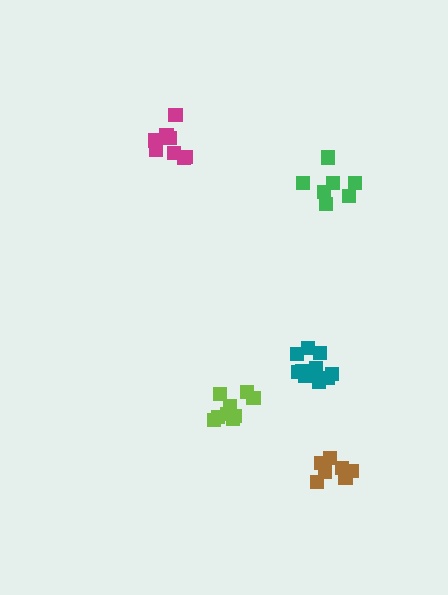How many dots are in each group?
Group 1: 10 dots, Group 2: 8 dots, Group 3: 7 dots, Group 4: 7 dots, Group 5: 10 dots (42 total).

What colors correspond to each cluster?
The clusters are colored: lime, magenta, green, brown, teal.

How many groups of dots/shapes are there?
There are 5 groups.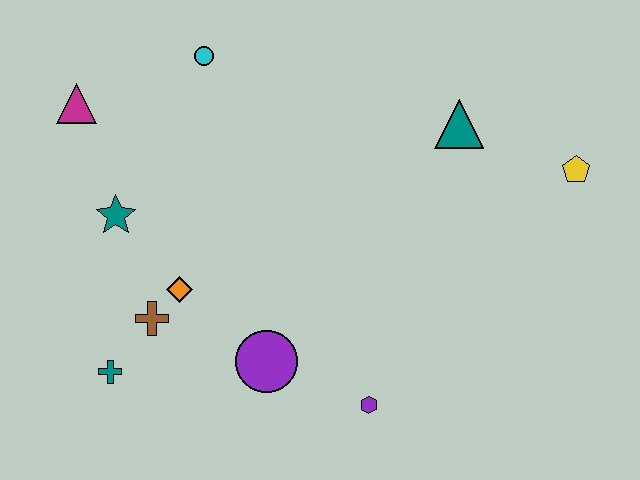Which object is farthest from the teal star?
The yellow pentagon is farthest from the teal star.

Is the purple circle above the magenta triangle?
No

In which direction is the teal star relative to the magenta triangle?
The teal star is below the magenta triangle.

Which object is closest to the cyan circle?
The magenta triangle is closest to the cyan circle.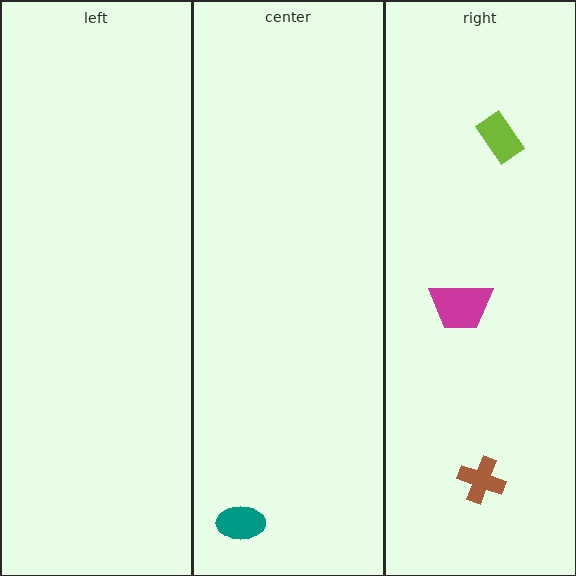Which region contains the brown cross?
The right region.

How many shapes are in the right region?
3.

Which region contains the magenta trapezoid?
The right region.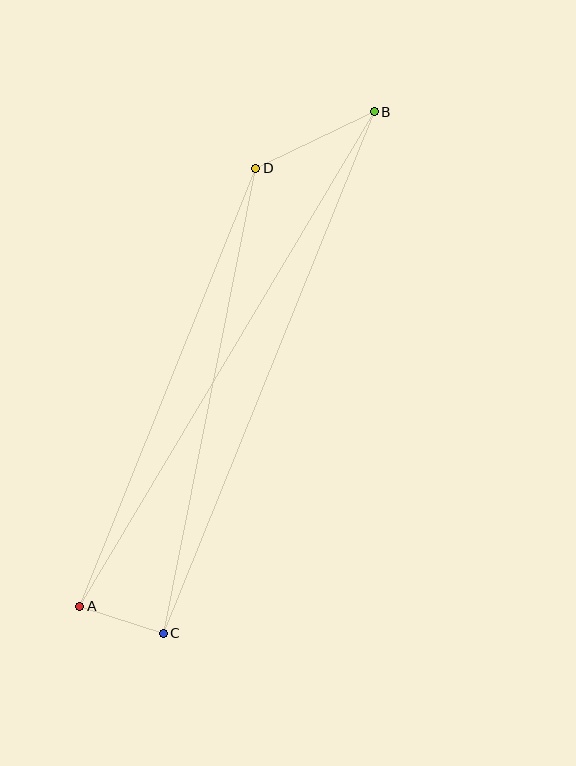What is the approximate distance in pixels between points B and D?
The distance between B and D is approximately 131 pixels.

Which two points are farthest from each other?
Points A and B are farthest from each other.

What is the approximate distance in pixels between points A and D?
The distance between A and D is approximately 472 pixels.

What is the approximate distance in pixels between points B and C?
The distance between B and C is approximately 562 pixels.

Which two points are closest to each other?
Points A and C are closest to each other.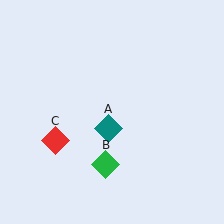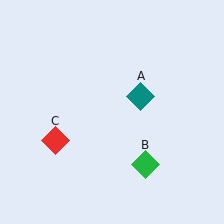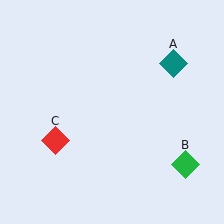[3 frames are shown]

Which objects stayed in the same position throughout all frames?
Red diamond (object C) remained stationary.